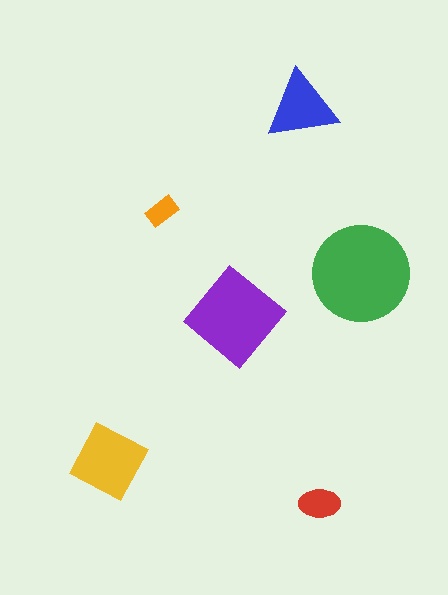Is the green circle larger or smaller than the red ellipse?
Larger.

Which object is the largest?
The green circle.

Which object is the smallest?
The orange rectangle.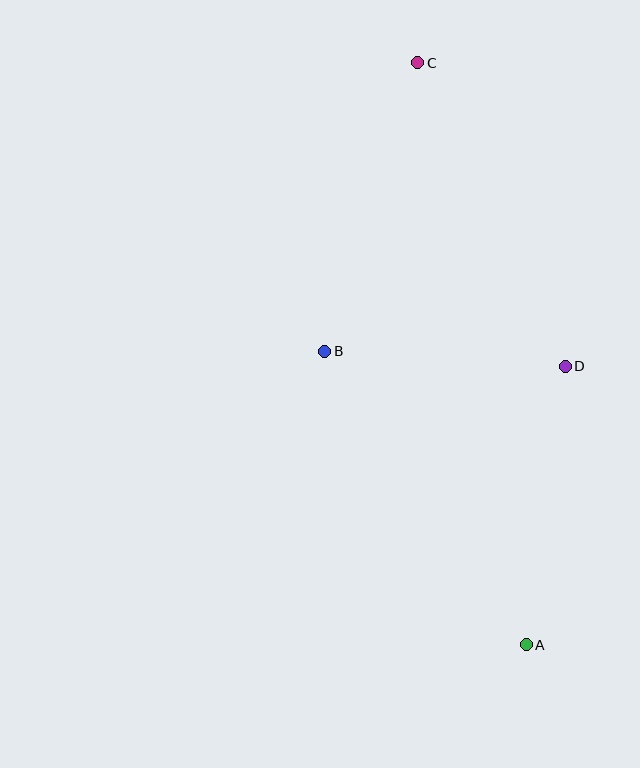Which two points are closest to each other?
Points B and D are closest to each other.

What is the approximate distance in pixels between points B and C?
The distance between B and C is approximately 303 pixels.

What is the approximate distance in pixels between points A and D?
The distance between A and D is approximately 281 pixels.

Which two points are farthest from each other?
Points A and C are farthest from each other.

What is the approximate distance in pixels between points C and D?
The distance between C and D is approximately 337 pixels.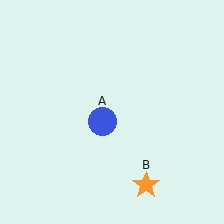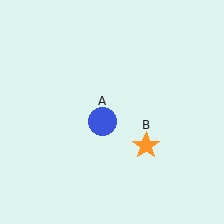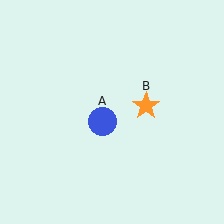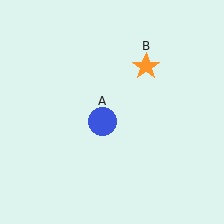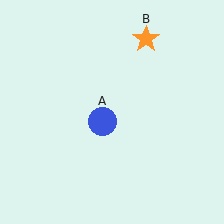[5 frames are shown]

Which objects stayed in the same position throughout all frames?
Blue circle (object A) remained stationary.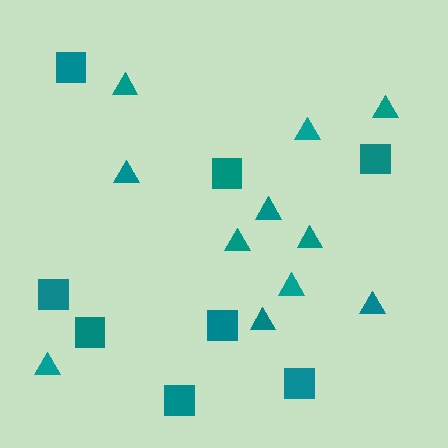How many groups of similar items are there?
There are 2 groups: one group of squares (8) and one group of triangles (11).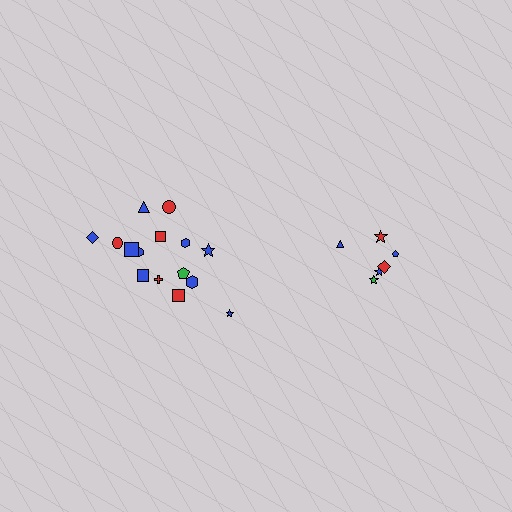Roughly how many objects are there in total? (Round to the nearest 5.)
Roughly 20 objects in total.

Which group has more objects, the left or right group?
The left group.